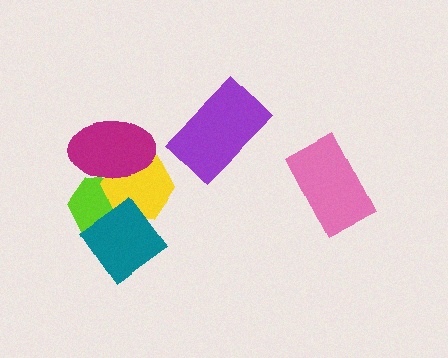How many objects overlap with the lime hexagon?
3 objects overlap with the lime hexagon.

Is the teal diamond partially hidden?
No, no other shape covers it.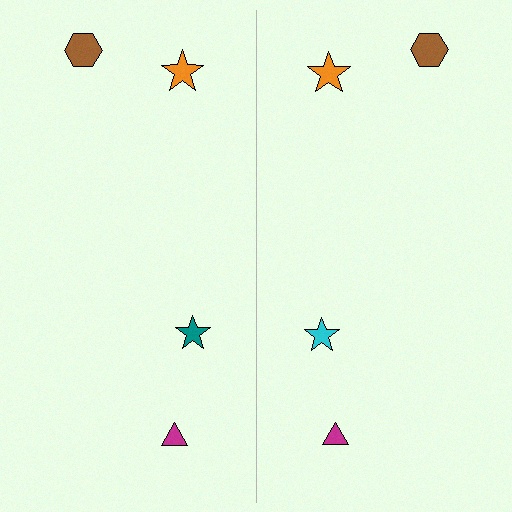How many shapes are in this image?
There are 8 shapes in this image.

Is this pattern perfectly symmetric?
No, the pattern is not perfectly symmetric. The cyan star on the right side breaks the symmetry — its mirror counterpart is teal.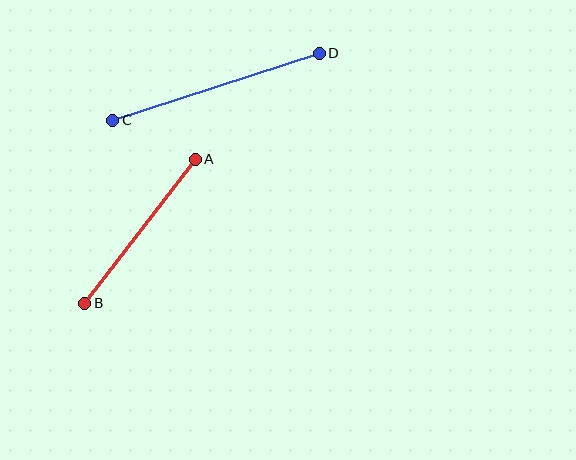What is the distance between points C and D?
The distance is approximately 217 pixels.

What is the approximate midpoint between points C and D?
The midpoint is at approximately (216, 87) pixels.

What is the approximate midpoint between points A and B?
The midpoint is at approximately (140, 231) pixels.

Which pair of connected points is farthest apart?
Points C and D are farthest apart.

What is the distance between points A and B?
The distance is approximately 181 pixels.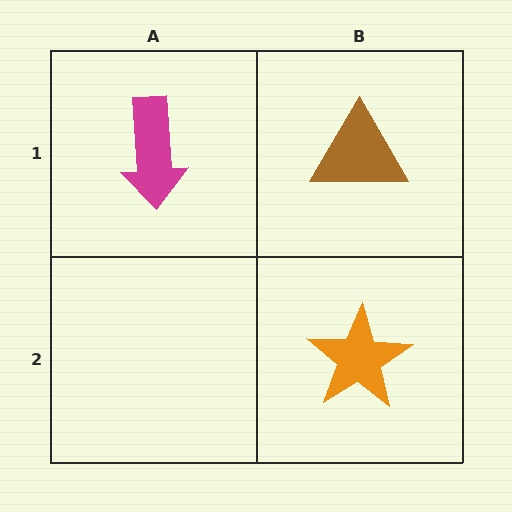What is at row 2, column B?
An orange star.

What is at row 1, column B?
A brown triangle.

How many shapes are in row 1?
2 shapes.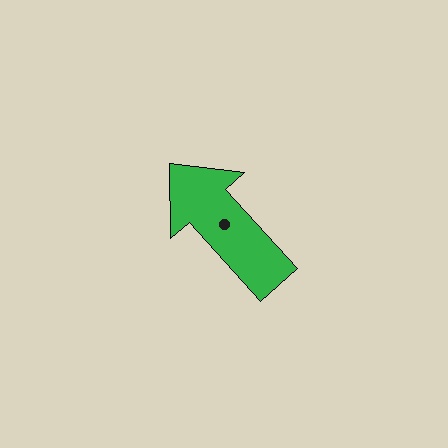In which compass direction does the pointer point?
Northwest.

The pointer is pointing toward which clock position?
Roughly 11 o'clock.